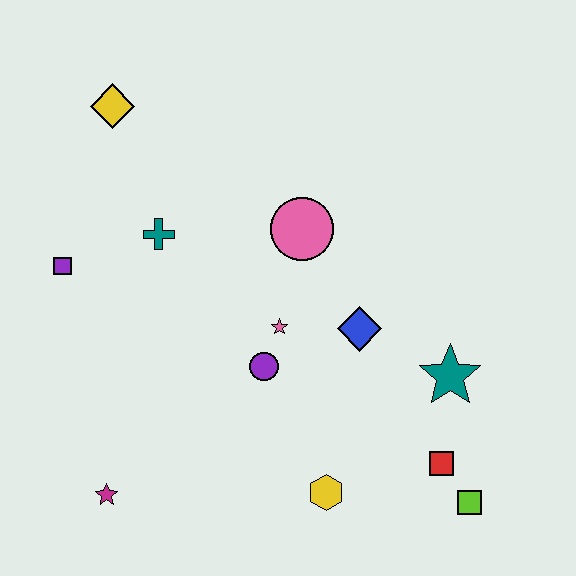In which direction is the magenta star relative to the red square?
The magenta star is to the left of the red square.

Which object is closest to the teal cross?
The purple square is closest to the teal cross.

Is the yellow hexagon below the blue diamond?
Yes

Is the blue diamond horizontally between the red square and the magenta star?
Yes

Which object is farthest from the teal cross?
The lime square is farthest from the teal cross.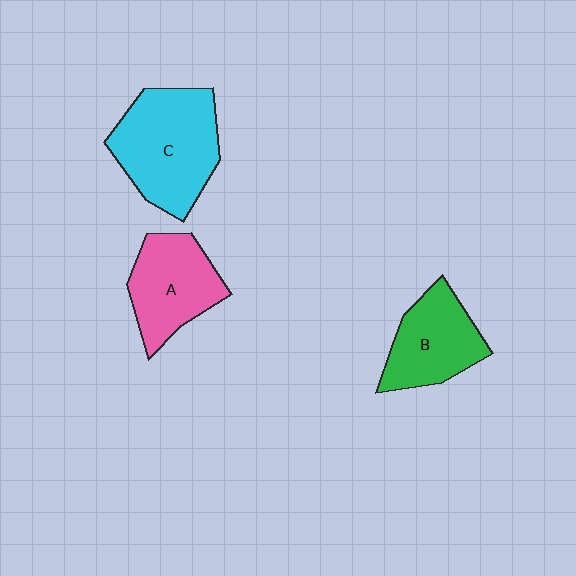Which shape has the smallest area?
Shape B (green).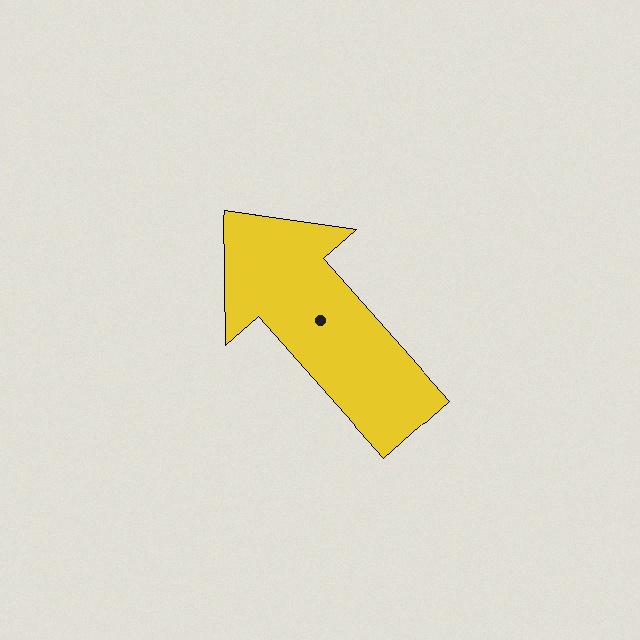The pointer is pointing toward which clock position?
Roughly 11 o'clock.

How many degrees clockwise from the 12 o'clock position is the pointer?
Approximately 318 degrees.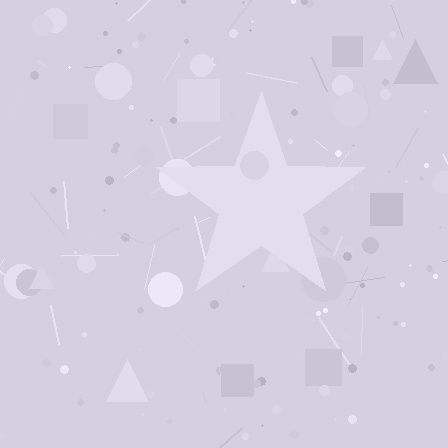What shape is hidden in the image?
A star is hidden in the image.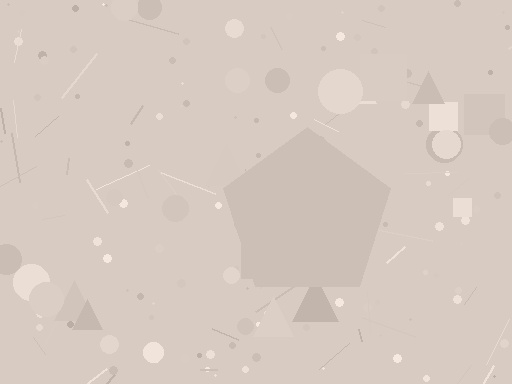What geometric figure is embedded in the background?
A pentagon is embedded in the background.